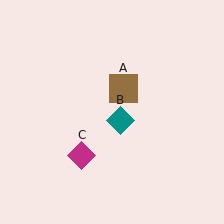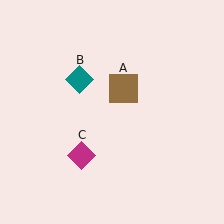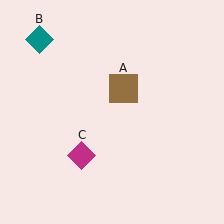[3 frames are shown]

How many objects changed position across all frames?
1 object changed position: teal diamond (object B).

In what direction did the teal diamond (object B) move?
The teal diamond (object B) moved up and to the left.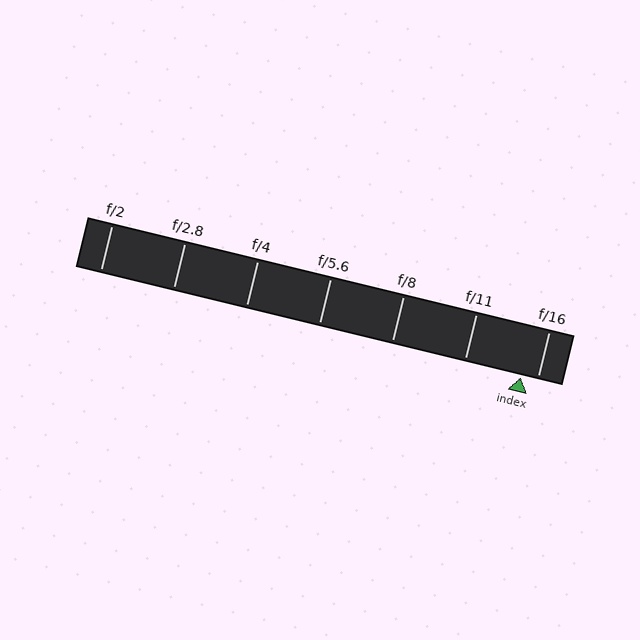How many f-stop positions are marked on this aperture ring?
There are 7 f-stop positions marked.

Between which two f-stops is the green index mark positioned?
The index mark is between f/11 and f/16.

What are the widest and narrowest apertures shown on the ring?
The widest aperture shown is f/2 and the narrowest is f/16.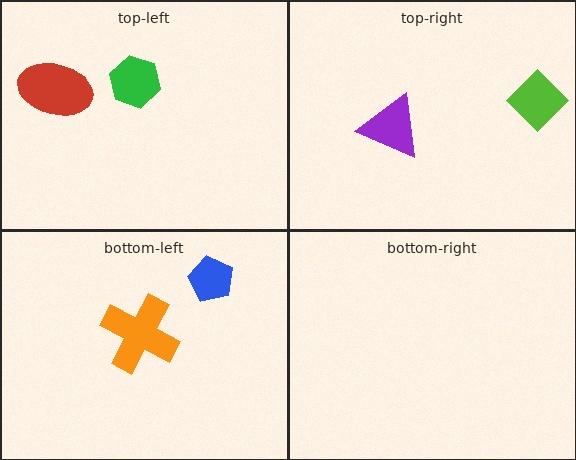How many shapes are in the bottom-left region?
2.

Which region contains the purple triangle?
The top-right region.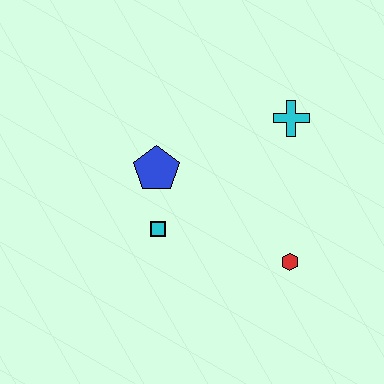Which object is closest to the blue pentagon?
The cyan square is closest to the blue pentagon.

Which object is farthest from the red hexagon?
The blue pentagon is farthest from the red hexagon.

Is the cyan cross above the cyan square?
Yes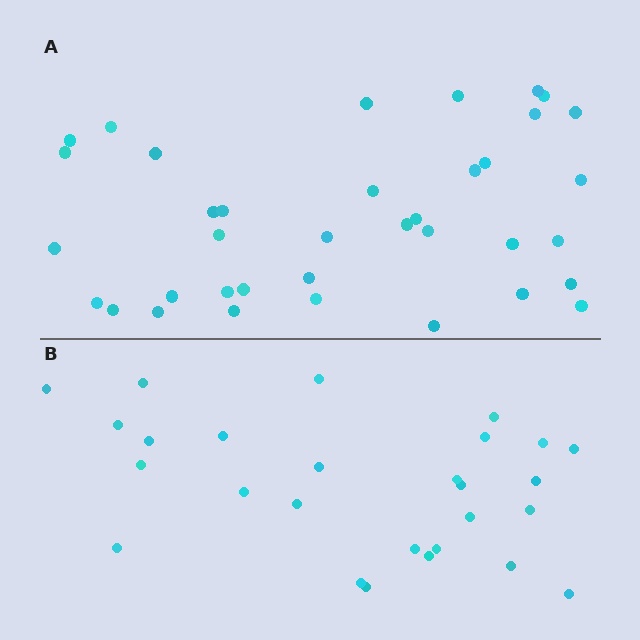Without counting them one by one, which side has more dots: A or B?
Region A (the top region) has more dots.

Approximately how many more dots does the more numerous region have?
Region A has roughly 10 or so more dots than region B.